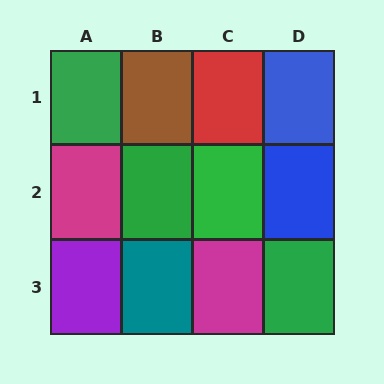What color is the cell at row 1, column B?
Brown.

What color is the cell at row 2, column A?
Magenta.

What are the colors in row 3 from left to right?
Purple, teal, magenta, green.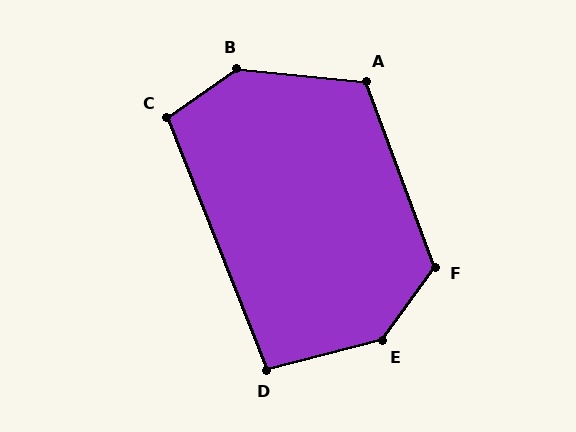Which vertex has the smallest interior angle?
D, at approximately 97 degrees.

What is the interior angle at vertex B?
Approximately 139 degrees (obtuse).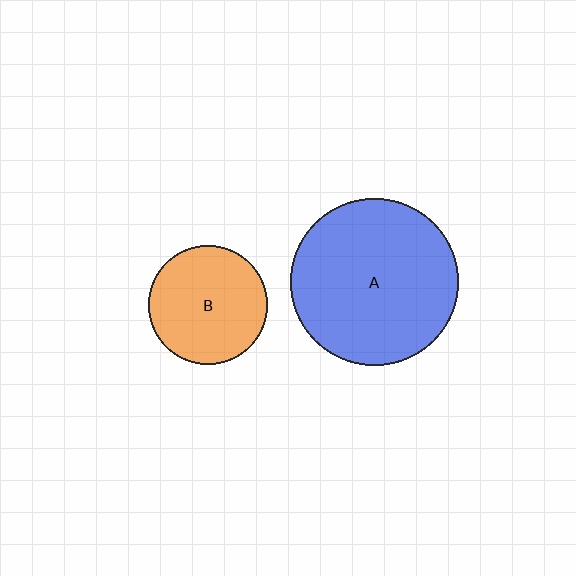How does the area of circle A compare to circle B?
Approximately 2.0 times.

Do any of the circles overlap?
No, none of the circles overlap.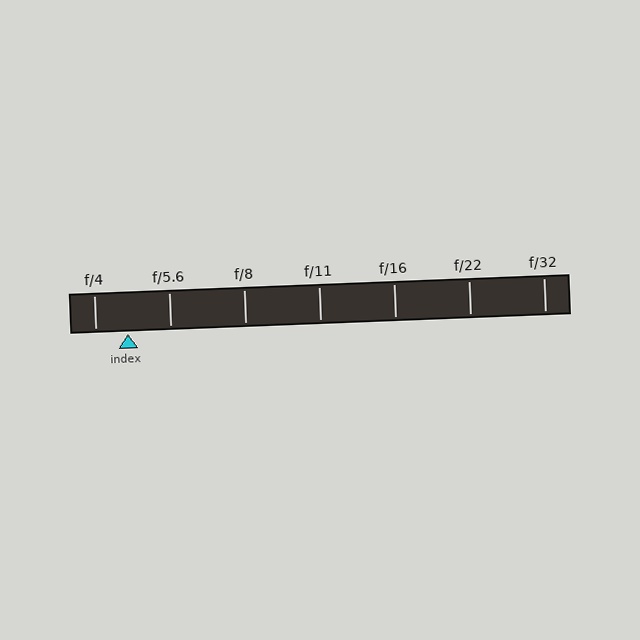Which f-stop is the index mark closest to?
The index mark is closest to f/4.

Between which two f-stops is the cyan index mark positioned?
The index mark is between f/4 and f/5.6.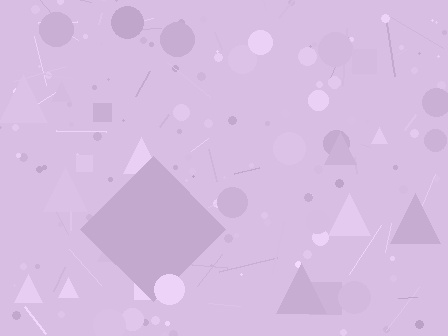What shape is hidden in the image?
A diamond is hidden in the image.